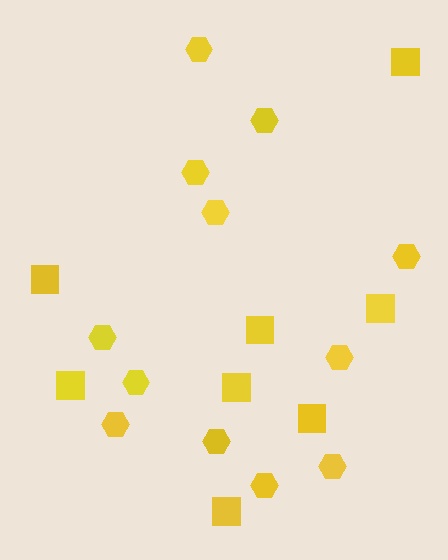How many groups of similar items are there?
There are 2 groups: one group of squares (8) and one group of hexagons (12).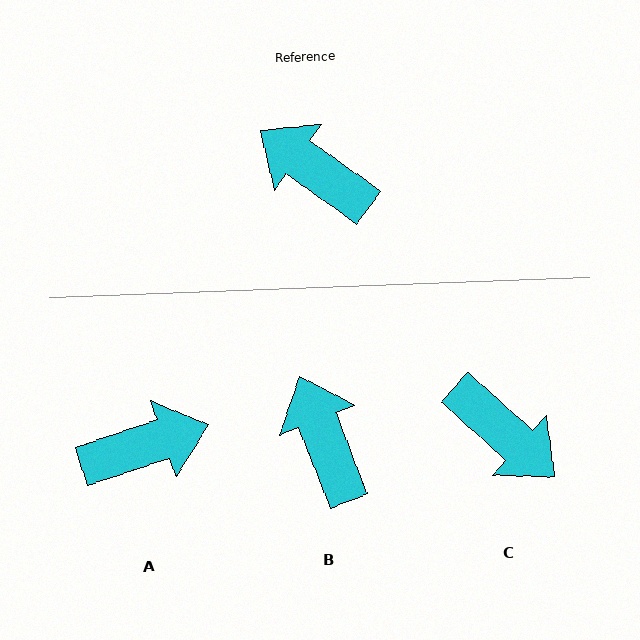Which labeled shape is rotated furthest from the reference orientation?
C, about 174 degrees away.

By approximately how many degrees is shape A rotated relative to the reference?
Approximately 126 degrees clockwise.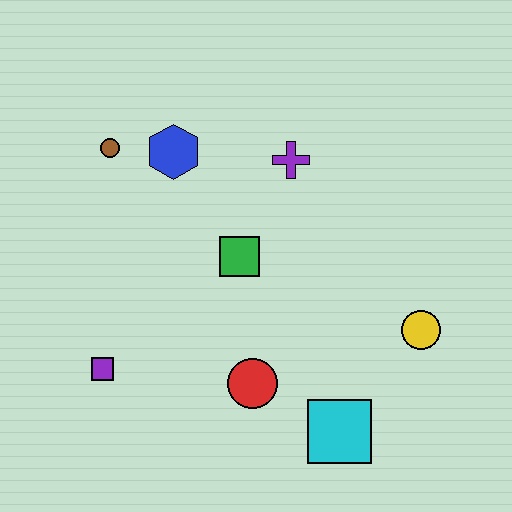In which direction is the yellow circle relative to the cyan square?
The yellow circle is above the cyan square.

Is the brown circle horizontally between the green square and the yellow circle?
No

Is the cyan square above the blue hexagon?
No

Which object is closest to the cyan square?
The red circle is closest to the cyan square.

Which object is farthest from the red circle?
The brown circle is farthest from the red circle.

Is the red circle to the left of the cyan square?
Yes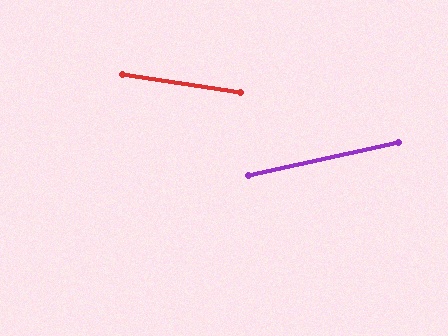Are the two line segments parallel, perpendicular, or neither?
Neither parallel nor perpendicular — they differ by about 21°.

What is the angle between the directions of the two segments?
Approximately 21 degrees.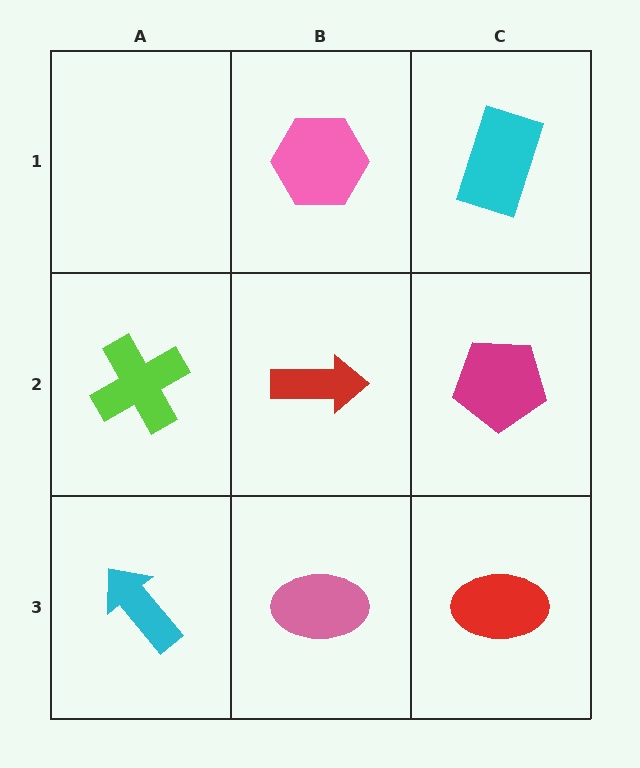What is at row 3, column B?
A pink ellipse.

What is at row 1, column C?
A cyan rectangle.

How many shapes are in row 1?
2 shapes.